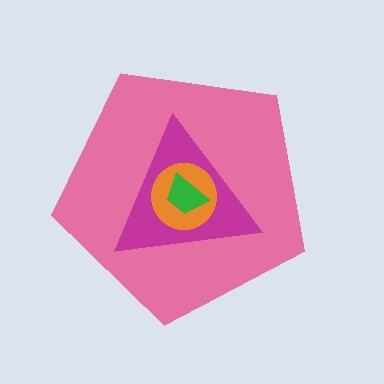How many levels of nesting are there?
4.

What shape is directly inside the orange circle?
The green trapezoid.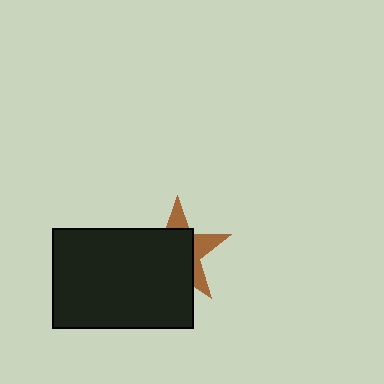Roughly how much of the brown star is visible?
A small part of it is visible (roughly 34%).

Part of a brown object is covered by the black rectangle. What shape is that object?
It is a star.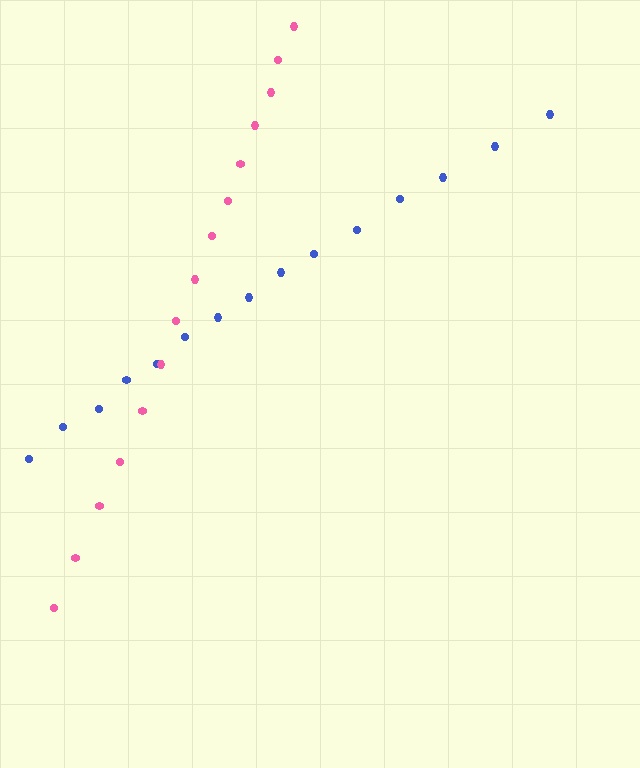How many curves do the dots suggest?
There are 2 distinct paths.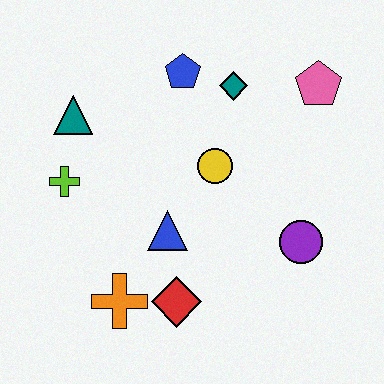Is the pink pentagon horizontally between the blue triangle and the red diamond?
No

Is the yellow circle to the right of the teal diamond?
No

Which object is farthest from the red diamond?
The pink pentagon is farthest from the red diamond.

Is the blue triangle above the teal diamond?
No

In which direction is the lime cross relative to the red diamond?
The lime cross is above the red diamond.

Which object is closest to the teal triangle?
The lime cross is closest to the teal triangle.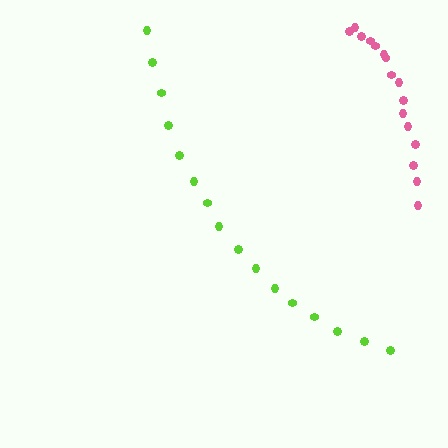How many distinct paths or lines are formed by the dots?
There are 2 distinct paths.